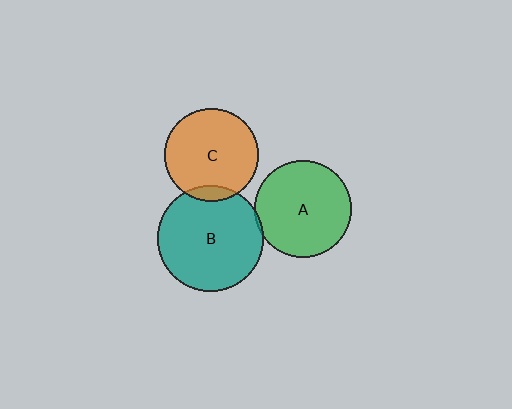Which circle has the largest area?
Circle B (teal).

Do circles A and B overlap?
Yes.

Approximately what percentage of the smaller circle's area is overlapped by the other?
Approximately 5%.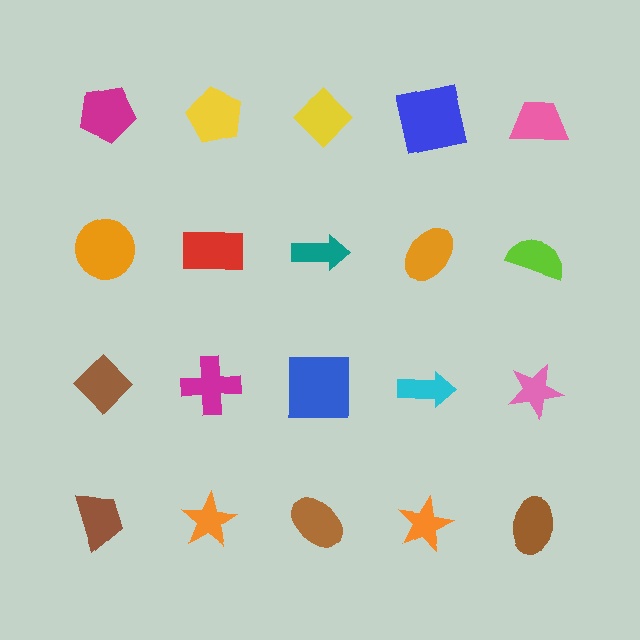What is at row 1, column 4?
A blue square.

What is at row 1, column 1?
A magenta pentagon.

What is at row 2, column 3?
A teal arrow.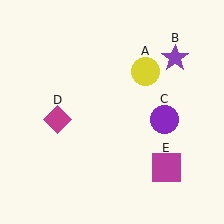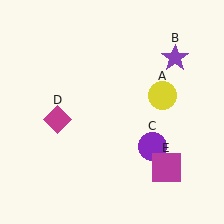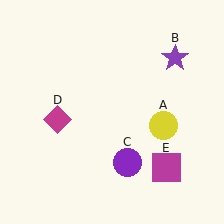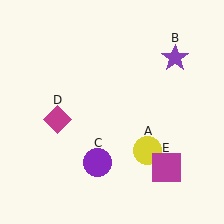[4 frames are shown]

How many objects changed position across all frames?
2 objects changed position: yellow circle (object A), purple circle (object C).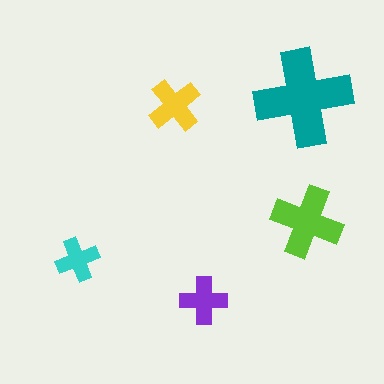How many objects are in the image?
There are 5 objects in the image.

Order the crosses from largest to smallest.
the teal one, the lime one, the yellow one, the purple one, the cyan one.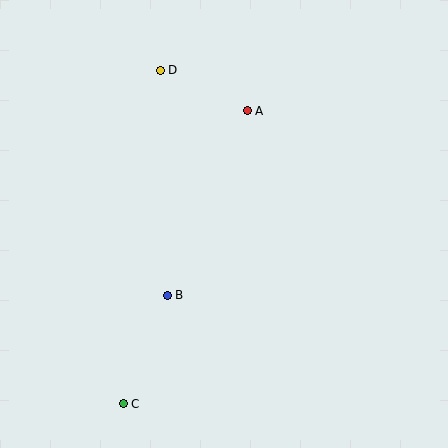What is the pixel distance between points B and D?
The distance between B and D is 225 pixels.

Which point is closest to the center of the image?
Point B at (167, 295) is closest to the center.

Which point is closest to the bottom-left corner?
Point C is closest to the bottom-left corner.